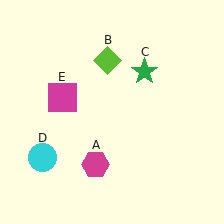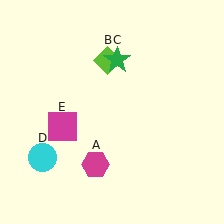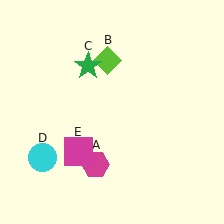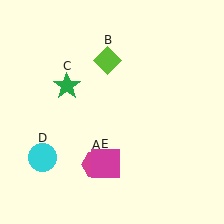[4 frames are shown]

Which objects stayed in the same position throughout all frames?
Magenta hexagon (object A) and lime diamond (object B) and cyan circle (object D) remained stationary.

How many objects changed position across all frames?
2 objects changed position: green star (object C), magenta square (object E).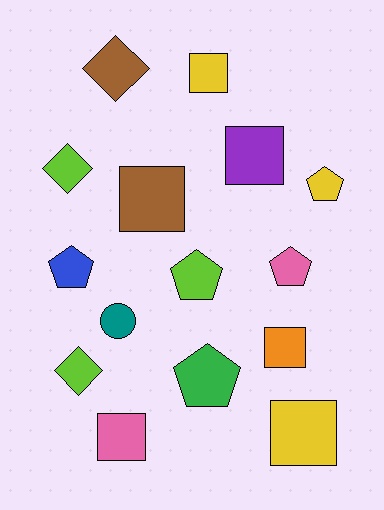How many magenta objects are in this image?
There are no magenta objects.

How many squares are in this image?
There are 6 squares.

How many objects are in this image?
There are 15 objects.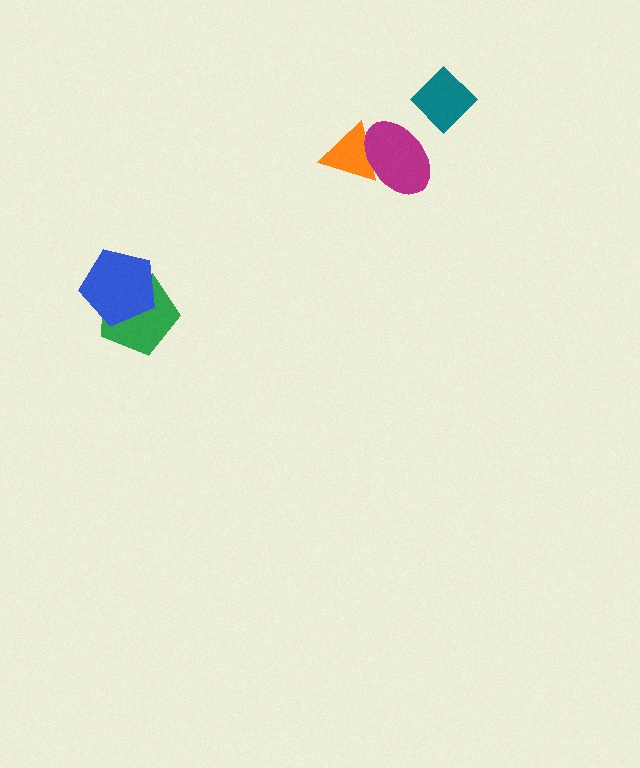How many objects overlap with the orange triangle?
1 object overlaps with the orange triangle.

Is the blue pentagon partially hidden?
No, no other shape covers it.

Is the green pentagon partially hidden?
Yes, it is partially covered by another shape.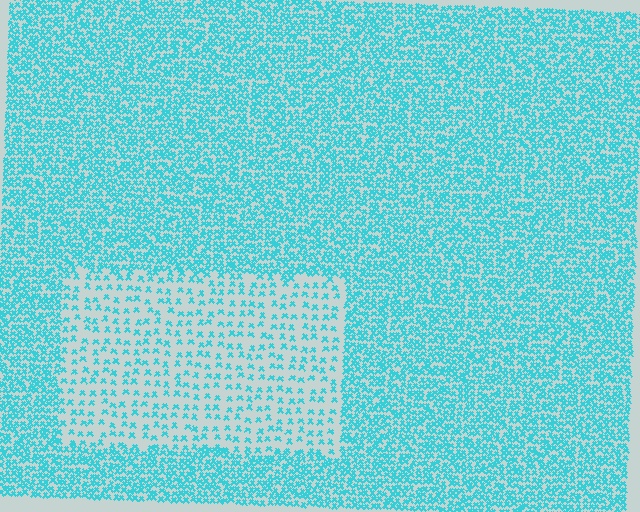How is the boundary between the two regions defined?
The boundary is defined by a change in element density (approximately 2.6x ratio). All elements are the same color, size, and shape.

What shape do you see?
I see a rectangle.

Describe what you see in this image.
The image contains small cyan elements arranged at two different densities. A rectangle-shaped region is visible where the elements are less densely packed than the surrounding area.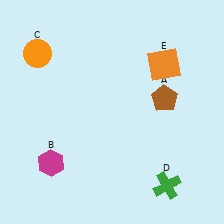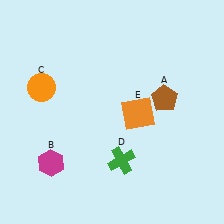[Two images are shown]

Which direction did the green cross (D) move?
The green cross (D) moved left.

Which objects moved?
The objects that moved are: the orange circle (C), the green cross (D), the orange square (E).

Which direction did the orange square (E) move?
The orange square (E) moved down.